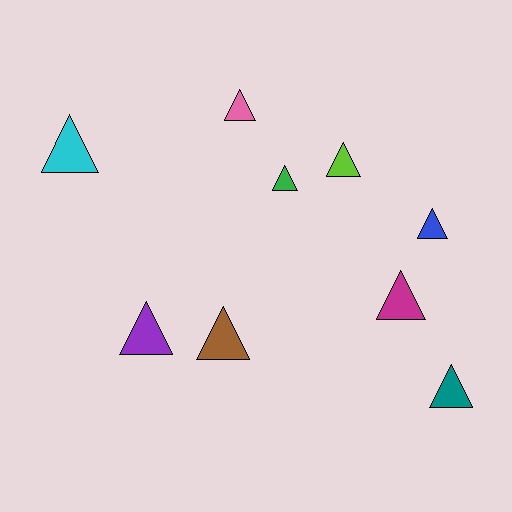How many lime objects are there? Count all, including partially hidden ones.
There is 1 lime object.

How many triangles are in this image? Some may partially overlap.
There are 9 triangles.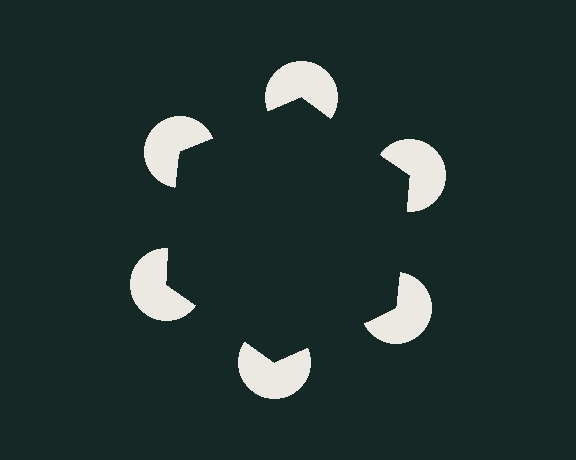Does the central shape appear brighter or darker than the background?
It typically appears slightly darker than the background, even though no actual brightness change is drawn.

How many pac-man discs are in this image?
There are 6 — one at each vertex of the illusory hexagon.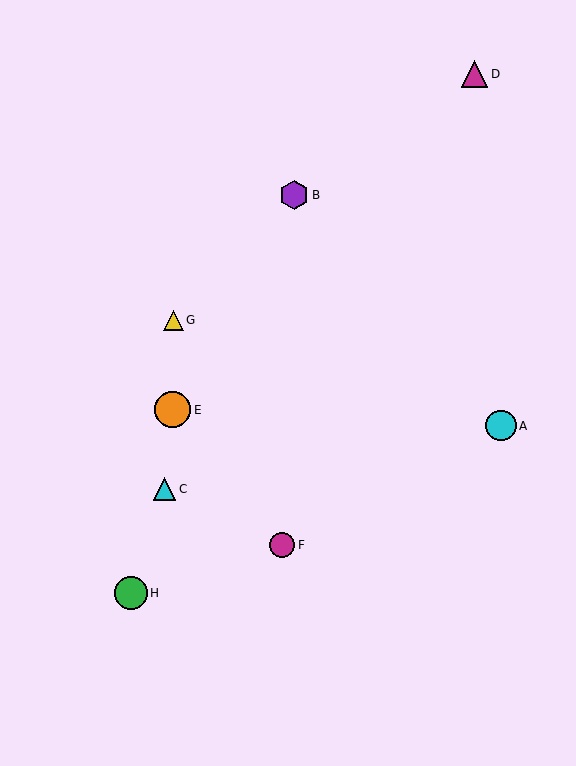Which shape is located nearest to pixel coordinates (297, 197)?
The purple hexagon (labeled B) at (294, 195) is nearest to that location.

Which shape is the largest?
The orange circle (labeled E) is the largest.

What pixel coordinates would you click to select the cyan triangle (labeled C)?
Click at (165, 489) to select the cyan triangle C.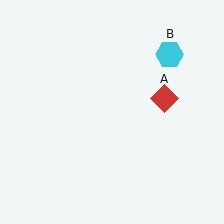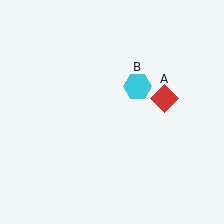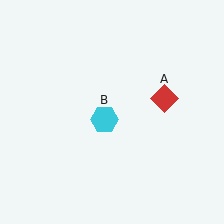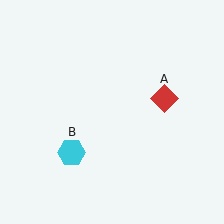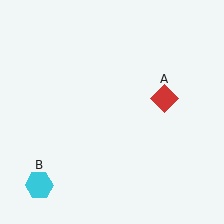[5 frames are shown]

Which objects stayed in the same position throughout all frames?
Red diamond (object A) remained stationary.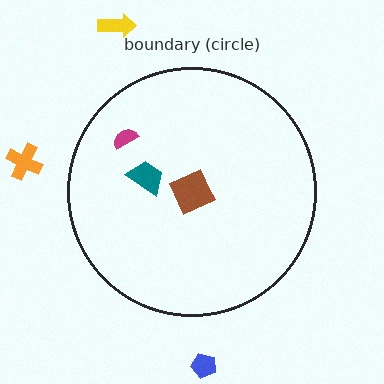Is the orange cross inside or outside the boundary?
Outside.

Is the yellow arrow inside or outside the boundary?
Outside.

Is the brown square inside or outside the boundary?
Inside.